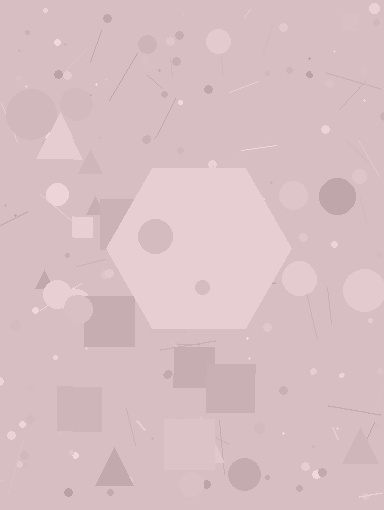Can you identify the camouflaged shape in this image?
The camouflaged shape is a hexagon.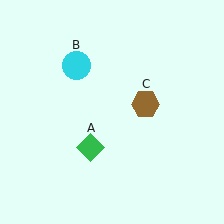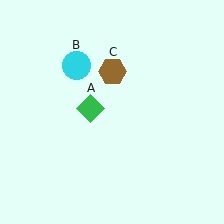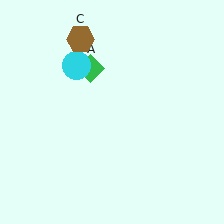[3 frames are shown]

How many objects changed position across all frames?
2 objects changed position: green diamond (object A), brown hexagon (object C).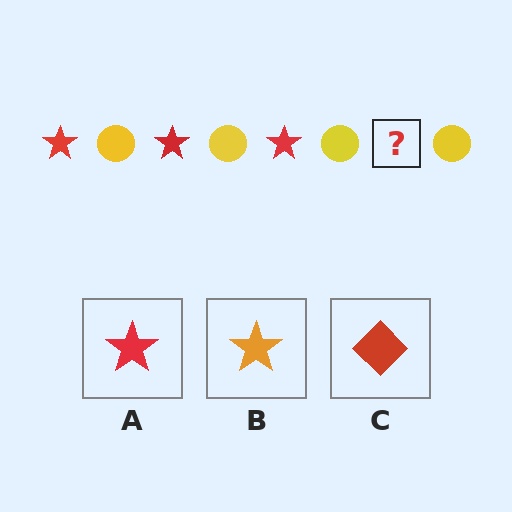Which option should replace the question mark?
Option A.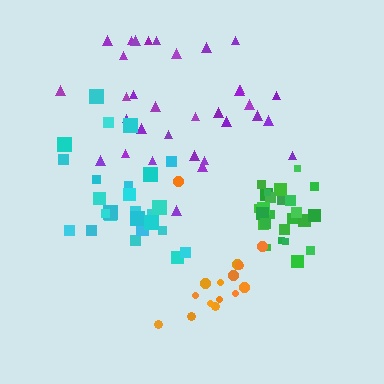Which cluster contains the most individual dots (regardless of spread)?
Purple (33).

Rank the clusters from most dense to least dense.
green, cyan, orange, purple.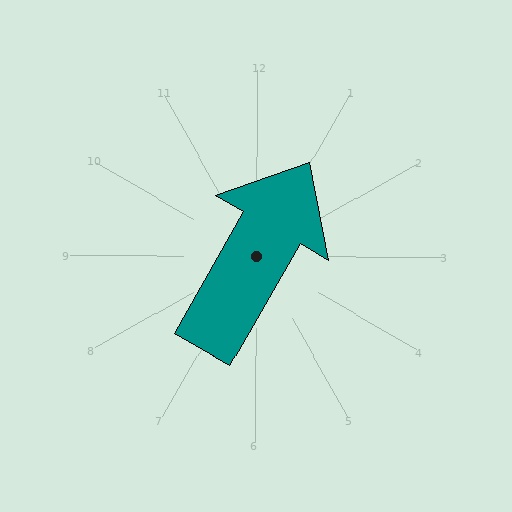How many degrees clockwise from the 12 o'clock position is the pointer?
Approximately 30 degrees.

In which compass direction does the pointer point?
Northeast.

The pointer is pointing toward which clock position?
Roughly 1 o'clock.